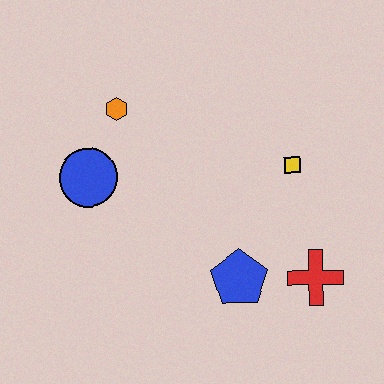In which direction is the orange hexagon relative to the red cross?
The orange hexagon is to the left of the red cross.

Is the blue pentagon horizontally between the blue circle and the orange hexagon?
No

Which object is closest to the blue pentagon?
The red cross is closest to the blue pentagon.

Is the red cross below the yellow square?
Yes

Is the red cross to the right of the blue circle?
Yes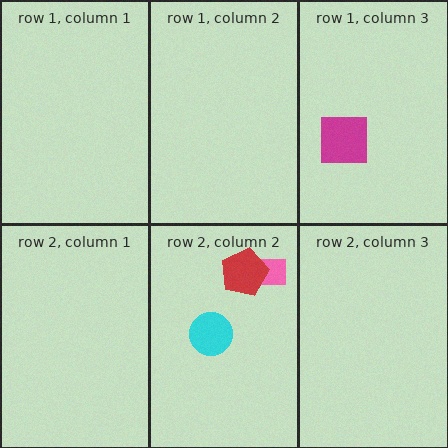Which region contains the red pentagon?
The row 2, column 2 region.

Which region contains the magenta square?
The row 1, column 3 region.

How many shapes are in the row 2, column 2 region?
3.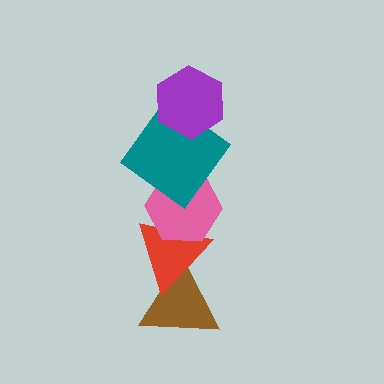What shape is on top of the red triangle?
The pink hexagon is on top of the red triangle.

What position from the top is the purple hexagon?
The purple hexagon is 1st from the top.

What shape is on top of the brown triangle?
The red triangle is on top of the brown triangle.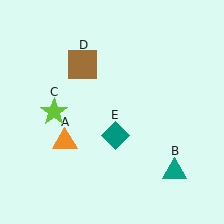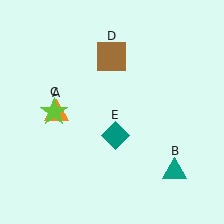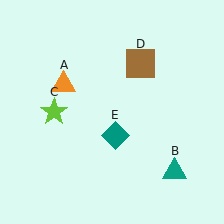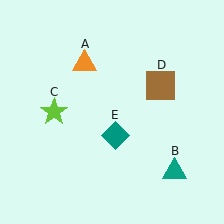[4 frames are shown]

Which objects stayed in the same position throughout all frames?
Teal triangle (object B) and lime star (object C) and teal diamond (object E) remained stationary.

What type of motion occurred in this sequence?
The orange triangle (object A), brown square (object D) rotated clockwise around the center of the scene.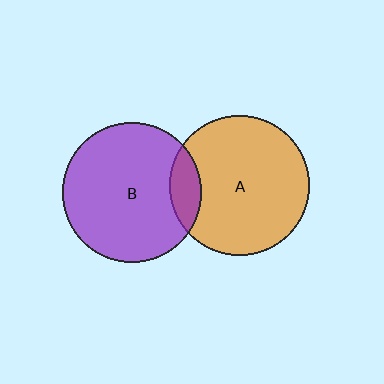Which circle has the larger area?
Circle A (orange).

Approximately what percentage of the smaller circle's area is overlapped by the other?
Approximately 15%.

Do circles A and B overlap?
Yes.